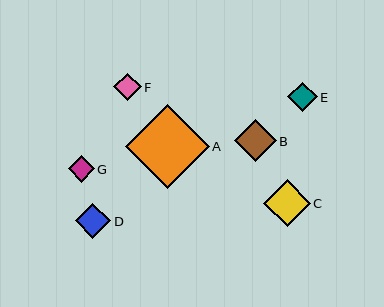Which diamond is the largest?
Diamond A is the largest with a size of approximately 84 pixels.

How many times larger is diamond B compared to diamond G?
Diamond B is approximately 1.6 times the size of diamond G.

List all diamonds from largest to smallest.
From largest to smallest: A, C, B, D, E, F, G.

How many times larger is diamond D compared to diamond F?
Diamond D is approximately 1.3 times the size of diamond F.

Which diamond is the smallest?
Diamond G is the smallest with a size of approximately 26 pixels.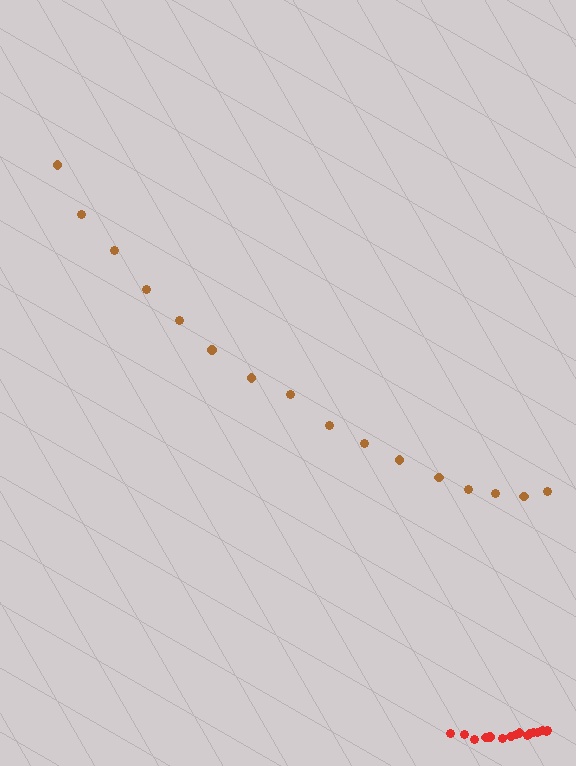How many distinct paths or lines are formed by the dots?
There are 2 distinct paths.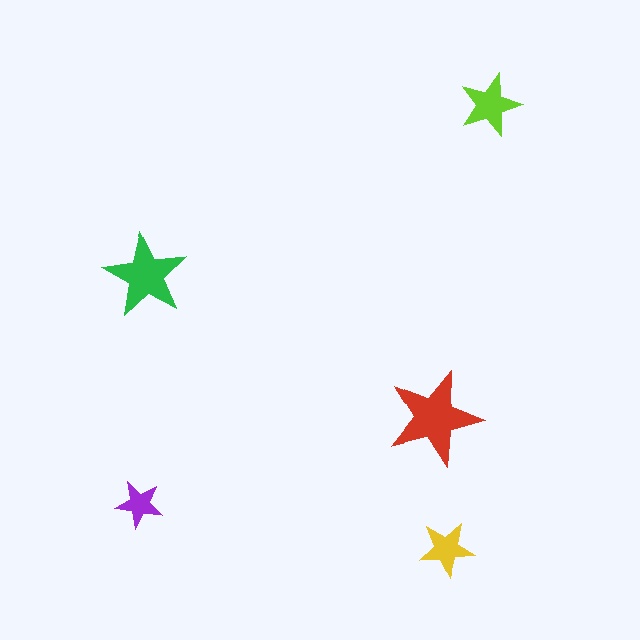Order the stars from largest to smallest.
the red one, the green one, the lime one, the yellow one, the purple one.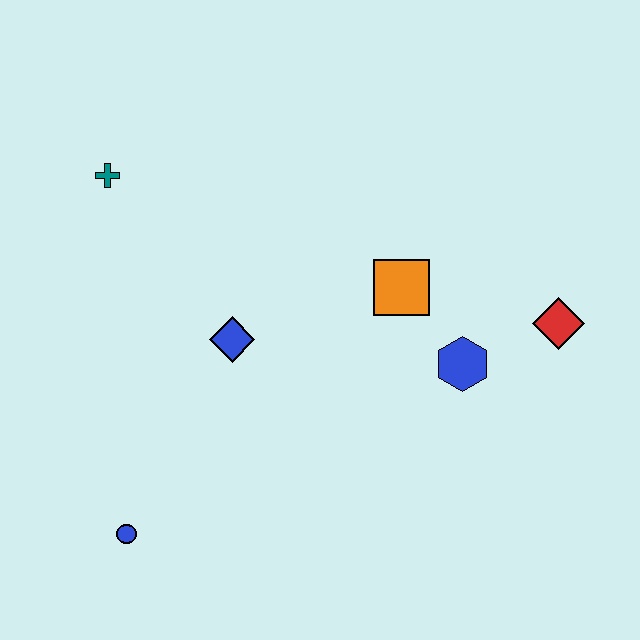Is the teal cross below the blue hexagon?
No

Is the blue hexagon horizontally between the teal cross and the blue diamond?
No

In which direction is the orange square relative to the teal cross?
The orange square is to the right of the teal cross.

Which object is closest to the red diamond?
The blue hexagon is closest to the red diamond.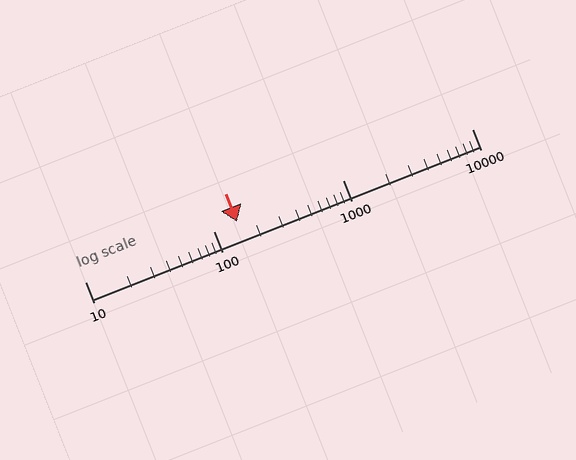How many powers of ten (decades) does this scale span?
The scale spans 3 decades, from 10 to 10000.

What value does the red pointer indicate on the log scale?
The pointer indicates approximately 150.